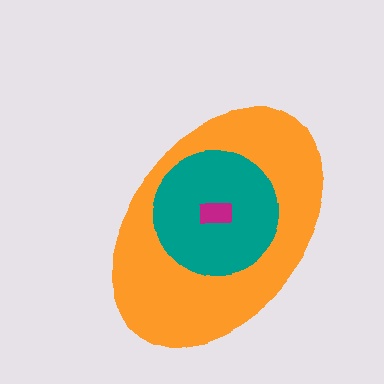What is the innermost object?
The magenta rectangle.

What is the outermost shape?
The orange ellipse.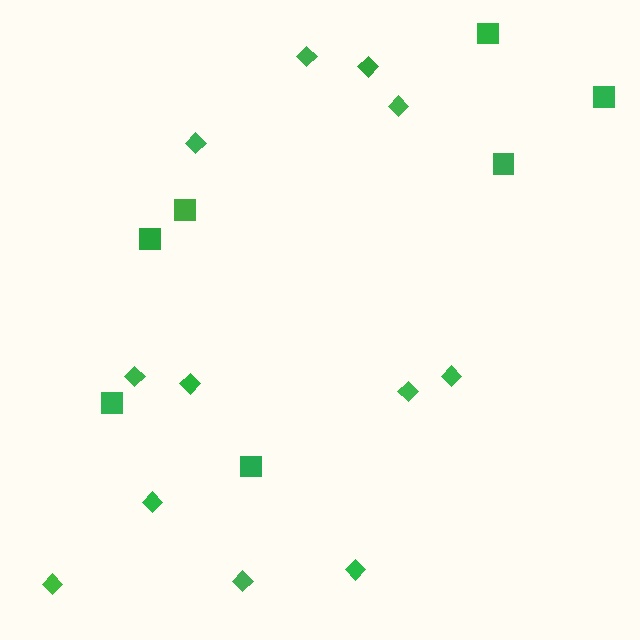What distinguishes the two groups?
There are 2 groups: one group of squares (7) and one group of diamonds (12).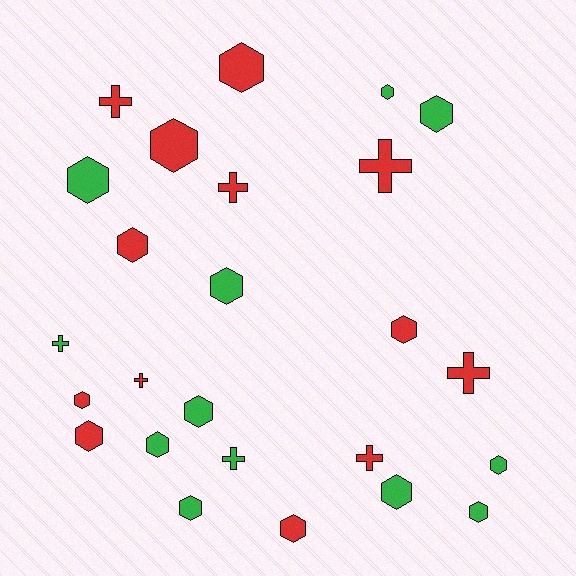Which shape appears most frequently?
Hexagon, with 17 objects.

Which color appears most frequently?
Red, with 13 objects.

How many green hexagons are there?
There are 10 green hexagons.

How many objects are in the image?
There are 25 objects.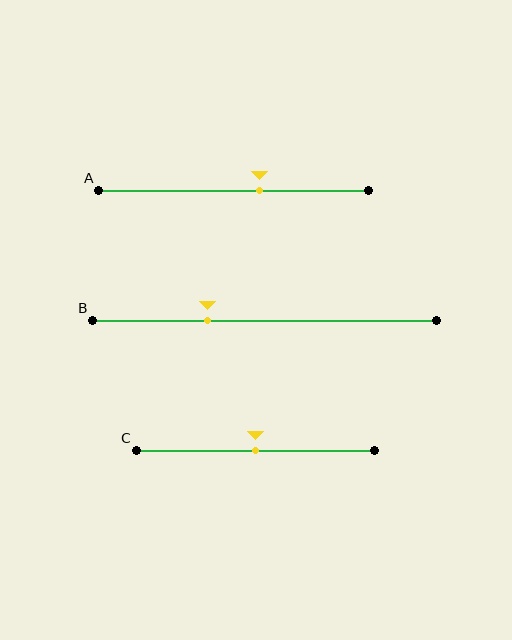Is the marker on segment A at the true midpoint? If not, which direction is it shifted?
No, the marker on segment A is shifted to the right by about 9% of the segment length.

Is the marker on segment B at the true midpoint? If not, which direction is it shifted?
No, the marker on segment B is shifted to the left by about 17% of the segment length.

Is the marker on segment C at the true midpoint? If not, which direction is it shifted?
Yes, the marker on segment C is at the true midpoint.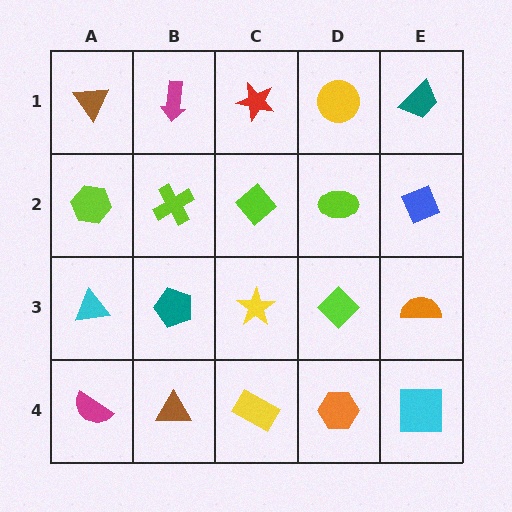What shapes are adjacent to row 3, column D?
A lime ellipse (row 2, column D), an orange hexagon (row 4, column D), a yellow star (row 3, column C), an orange semicircle (row 3, column E).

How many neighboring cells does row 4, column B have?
3.